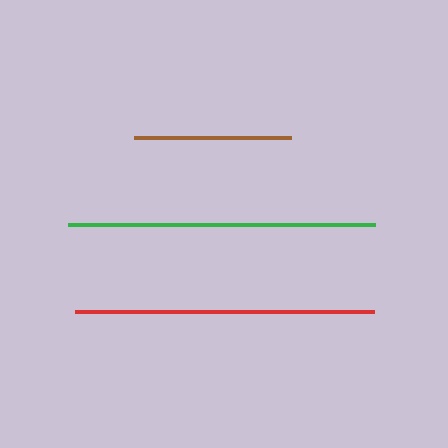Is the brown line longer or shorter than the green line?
The green line is longer than the brown line.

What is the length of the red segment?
The red segment is approximately 299 pixels long.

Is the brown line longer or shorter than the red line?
The red line is longer than the brown line.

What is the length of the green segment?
The green segment is approximately 307 pixels long.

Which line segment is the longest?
The green line is the longest at approximately 307 pixels.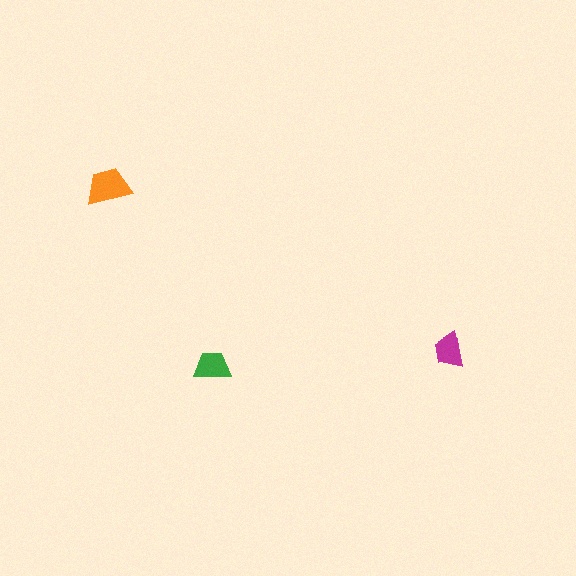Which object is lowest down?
The green trapezoid is bottommost.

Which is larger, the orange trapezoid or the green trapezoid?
The orange one.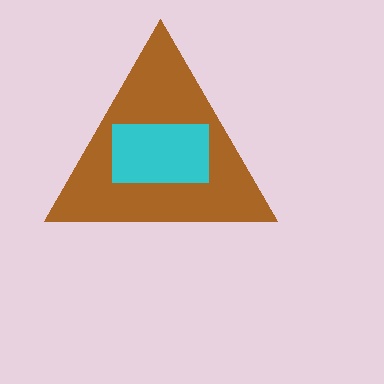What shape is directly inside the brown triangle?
The cyan rectangle.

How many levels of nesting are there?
2.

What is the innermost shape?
The cyan rectangle.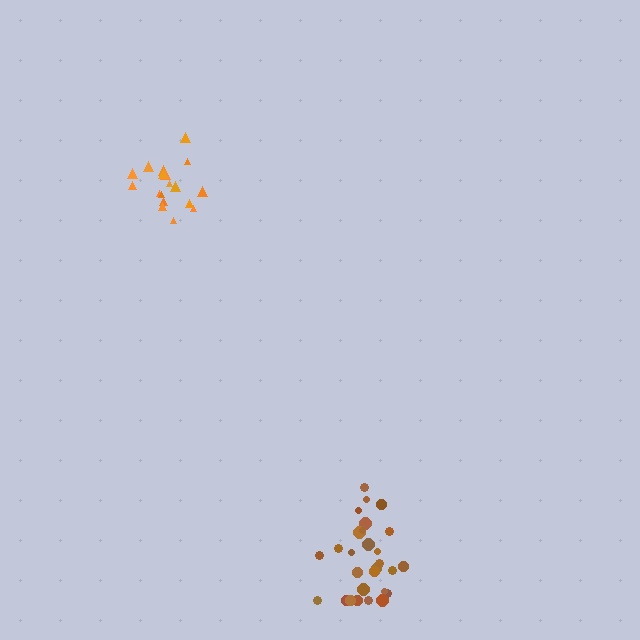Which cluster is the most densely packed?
Orange.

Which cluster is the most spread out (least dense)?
Brown.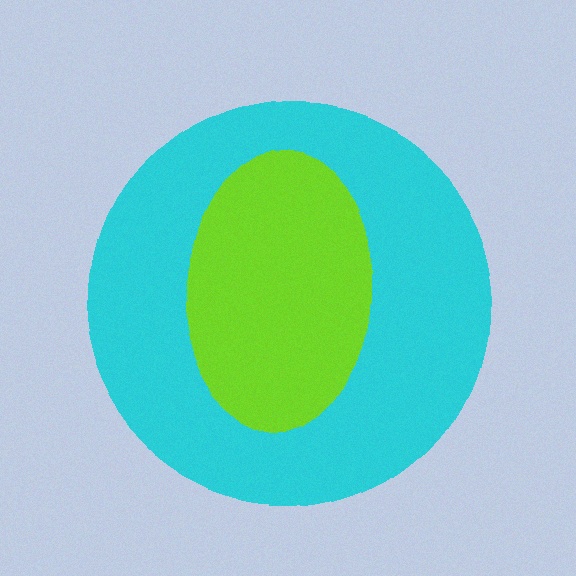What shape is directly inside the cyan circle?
The lime ellipse.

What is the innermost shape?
The lime ellipse.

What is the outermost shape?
The cyan circle.